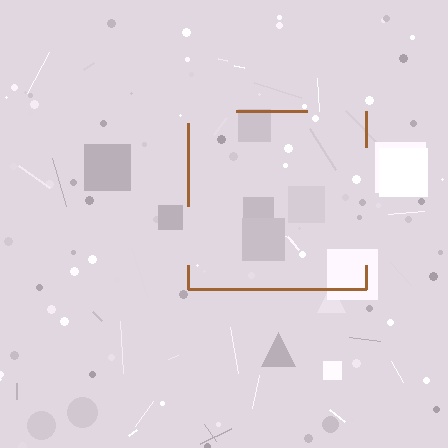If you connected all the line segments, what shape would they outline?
They would outline a square.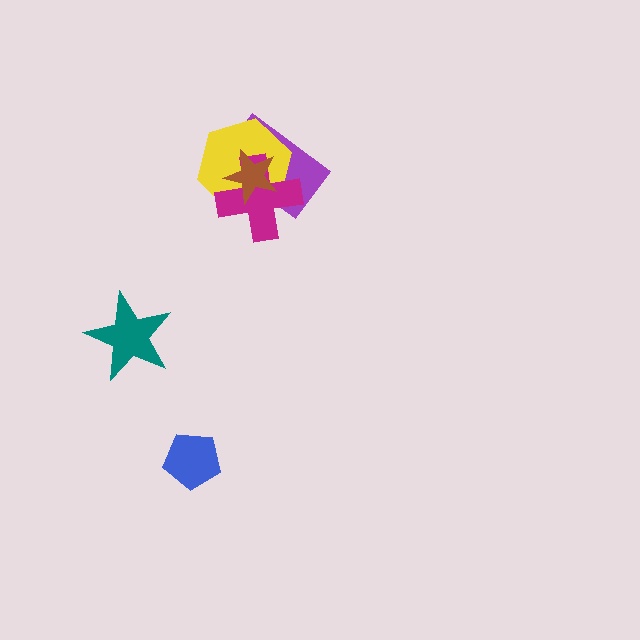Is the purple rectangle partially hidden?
Yes, it is partially covered by another shape.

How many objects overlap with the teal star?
0 objects overlap with the teal star.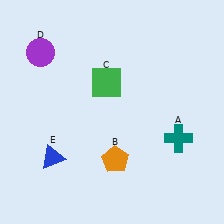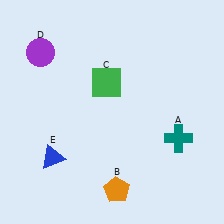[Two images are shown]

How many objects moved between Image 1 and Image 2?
1 object moved between the two images.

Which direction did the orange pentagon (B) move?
The orange pentagon (B) moved down.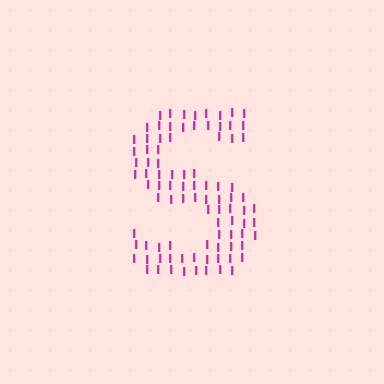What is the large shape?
The large shape is the letter S.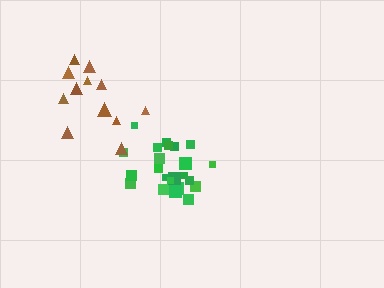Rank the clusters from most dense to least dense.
green, brown.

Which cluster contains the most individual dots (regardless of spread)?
Green (23).